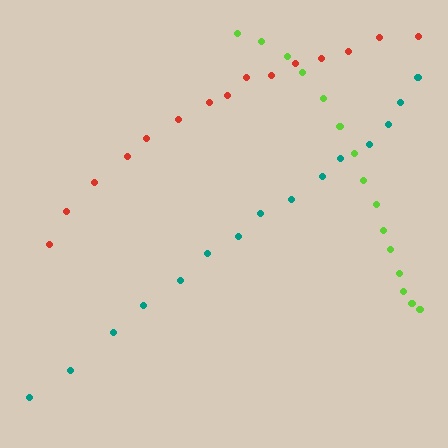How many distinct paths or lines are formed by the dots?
There are 3 distinct paths.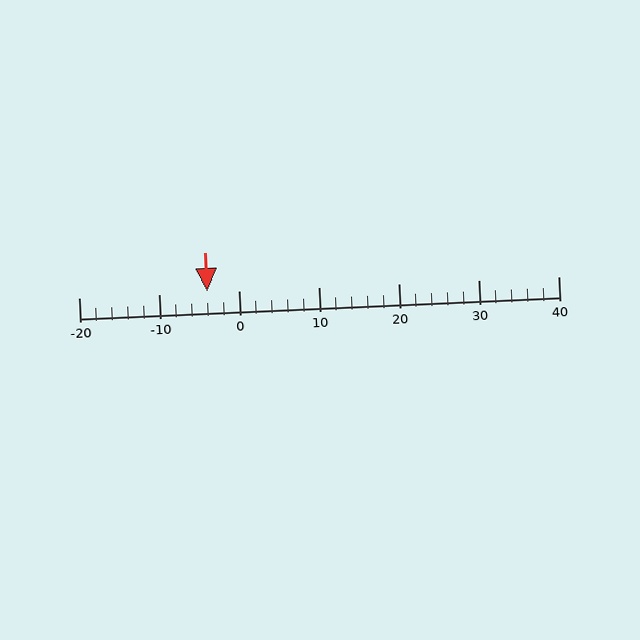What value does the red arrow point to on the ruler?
The red arrow points to approximately -4.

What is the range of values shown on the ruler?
The ruler shows values from -20 to 40.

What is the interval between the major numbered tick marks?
The major tick marks are spaced 10 units apart.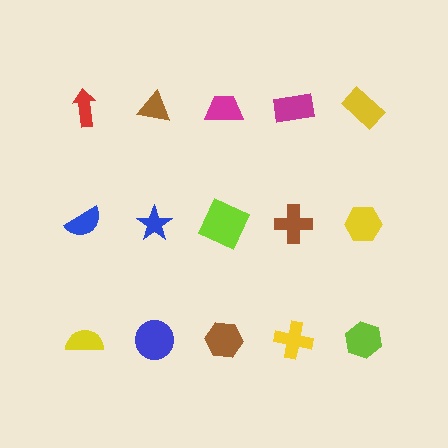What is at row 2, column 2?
A blue star.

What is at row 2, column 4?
A brown cross.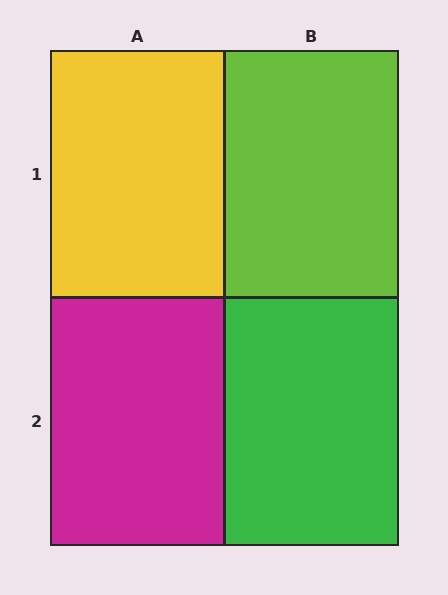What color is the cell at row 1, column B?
Lime.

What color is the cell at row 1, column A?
Yellow.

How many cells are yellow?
1 cell is yellow.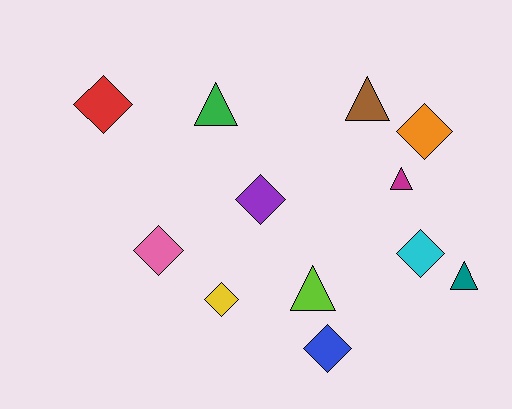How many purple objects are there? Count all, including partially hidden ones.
There is 1 purple object.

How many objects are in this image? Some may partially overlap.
There are 12 objects.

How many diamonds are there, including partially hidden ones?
There are 7 diamonds.